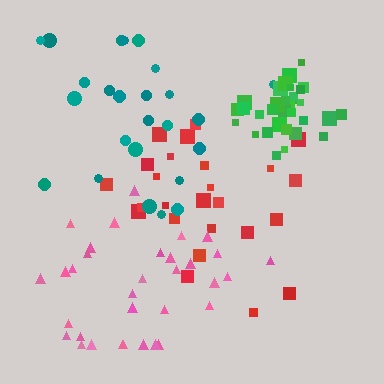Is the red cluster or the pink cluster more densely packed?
Red.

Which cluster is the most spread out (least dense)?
Teal.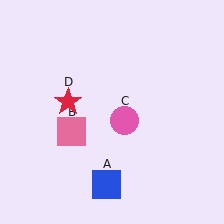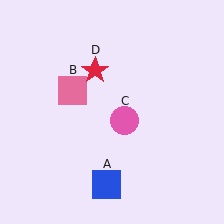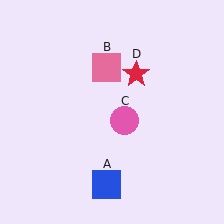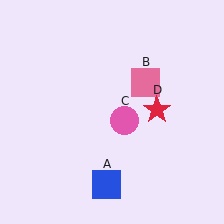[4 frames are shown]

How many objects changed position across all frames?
2 objects changed position: pink square (object B), red star (object D).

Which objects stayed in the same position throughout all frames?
Blue square (object A) and pink circle (object C) remained stationary.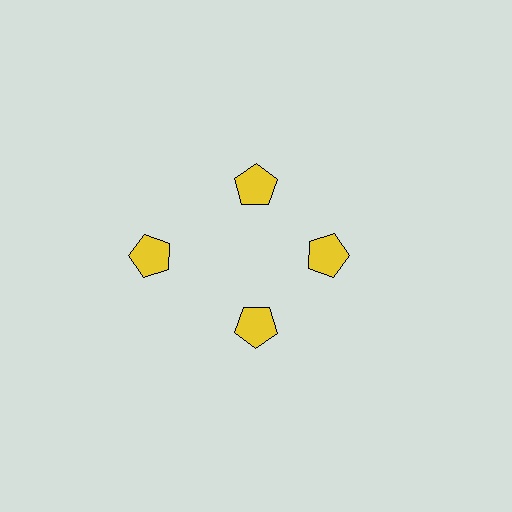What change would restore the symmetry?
The symmetry would be restored by moving it inward, back onto the ring so that all 4 pentagons sit at equal angles and equal distance from the center.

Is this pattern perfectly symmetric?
No. The 4 yellow pentagons are arranged in a ring, but one element near the 9 o'clock position is pushed outward from the center, breaking the 4-fold rotational symmetry.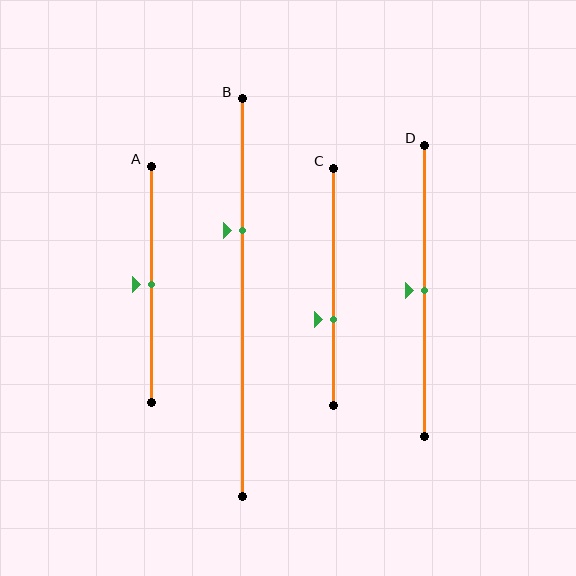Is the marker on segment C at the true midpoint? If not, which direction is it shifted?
No, the marker on segment C is shifted downward by about 14% of the segment length.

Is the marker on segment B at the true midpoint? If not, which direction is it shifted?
No, the marker on segment B is shifted upward by about 17% of the segment length.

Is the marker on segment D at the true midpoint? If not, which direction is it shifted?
Yes, the marker on segment D is at the true midpoint.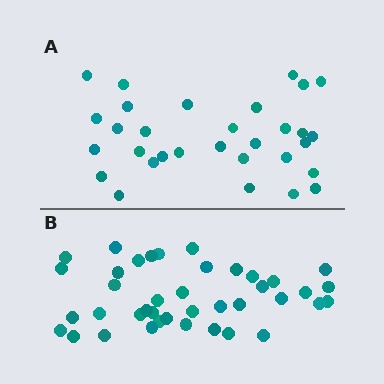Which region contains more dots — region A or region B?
Region B (the bottom region) has more dots.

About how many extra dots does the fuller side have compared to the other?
Region B has roughly 8 or so more dots than region A.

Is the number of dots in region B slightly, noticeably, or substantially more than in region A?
Region B has noticeably more, but not dramatically so. The ratio is roughly 1.3 to 1.